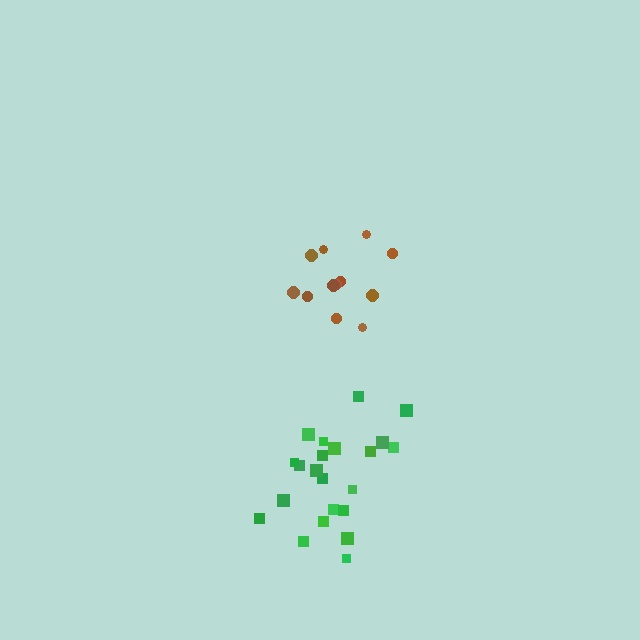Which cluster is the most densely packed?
Brown.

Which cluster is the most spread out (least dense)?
Green.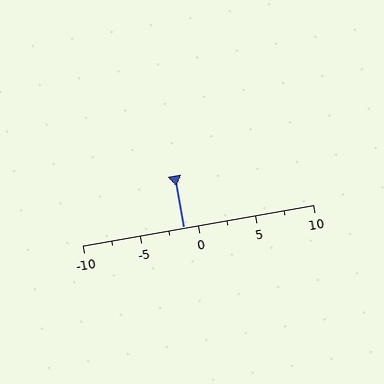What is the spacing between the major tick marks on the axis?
The major ticks are spaced 5 apart.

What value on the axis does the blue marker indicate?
The marker indicates approximately -1.2.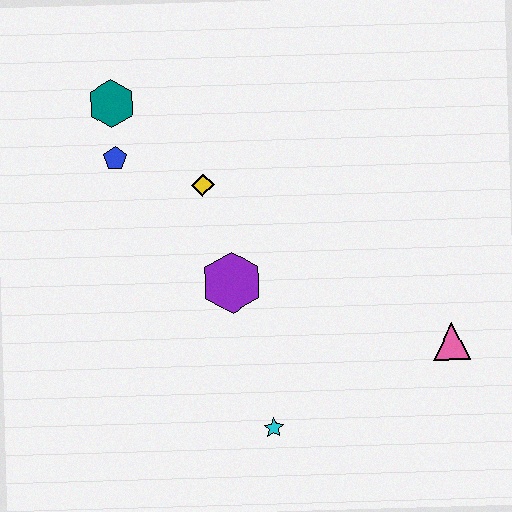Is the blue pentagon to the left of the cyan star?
Yes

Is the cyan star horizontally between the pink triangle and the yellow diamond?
Yes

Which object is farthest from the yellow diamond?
The pink triangle is farthest from the yellow diamond.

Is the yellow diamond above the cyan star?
Yes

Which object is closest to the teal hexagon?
The blue pentagon is closest to the teal hexagon.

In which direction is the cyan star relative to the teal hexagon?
The cyan star is below the teal hexagon.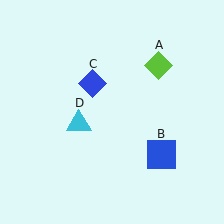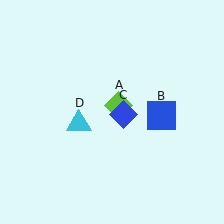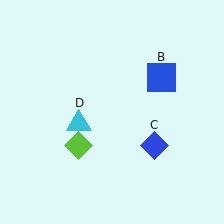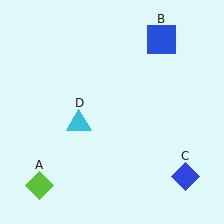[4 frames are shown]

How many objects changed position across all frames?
3 objects changed position: lime diamond (object A), blue square (object B), blue diamond (object C).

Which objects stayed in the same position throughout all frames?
Cyan triangle (object D) remained stationary.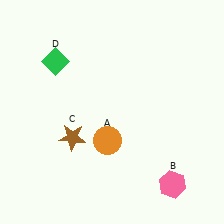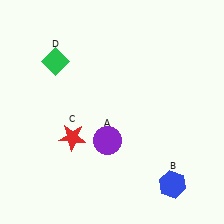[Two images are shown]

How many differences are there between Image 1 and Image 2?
There are 3 differences between the two images.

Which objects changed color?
A changed from orange to purple. B changed from pink to blue. C changed from brown to red.